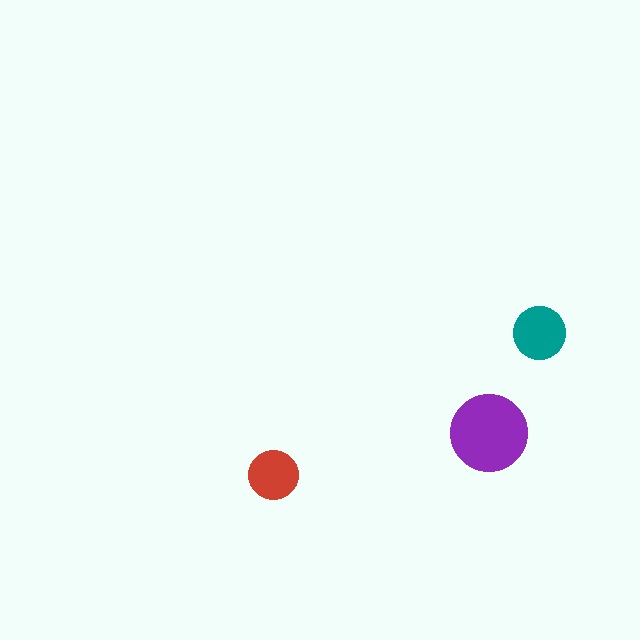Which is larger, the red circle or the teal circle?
The teal one.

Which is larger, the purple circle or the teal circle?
The purple one.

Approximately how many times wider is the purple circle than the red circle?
About 1.5 times wider.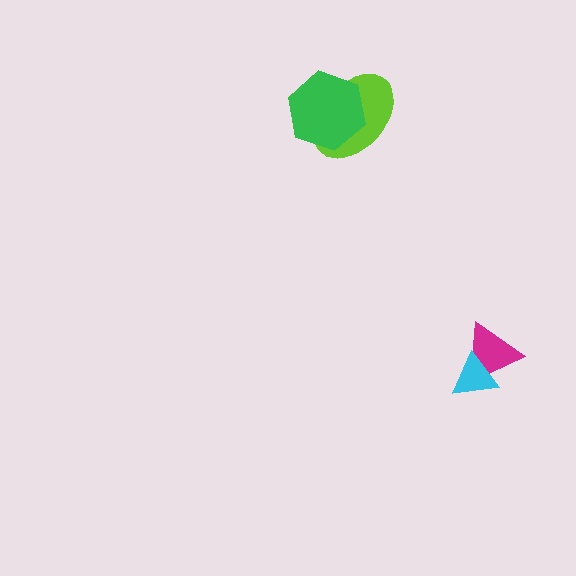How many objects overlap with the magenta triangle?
1 object overlaps with the magenta triangle.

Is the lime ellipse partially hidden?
Yes, it is partially covered by another shape.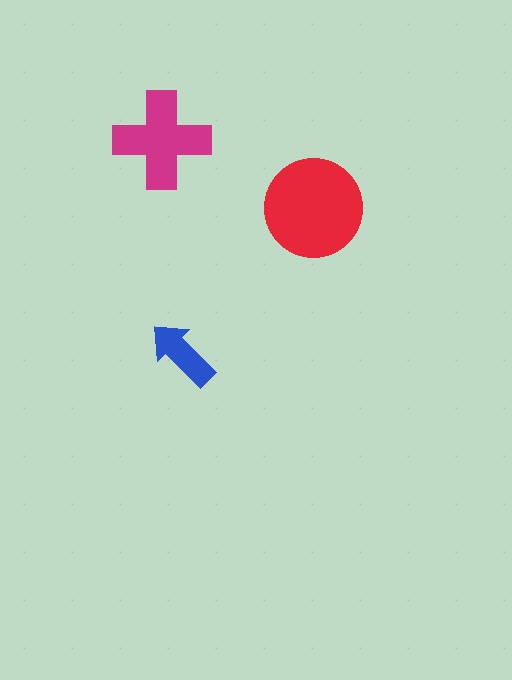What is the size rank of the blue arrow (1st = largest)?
3rd.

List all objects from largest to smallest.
The red circle, the magenta cross, the blue arrow.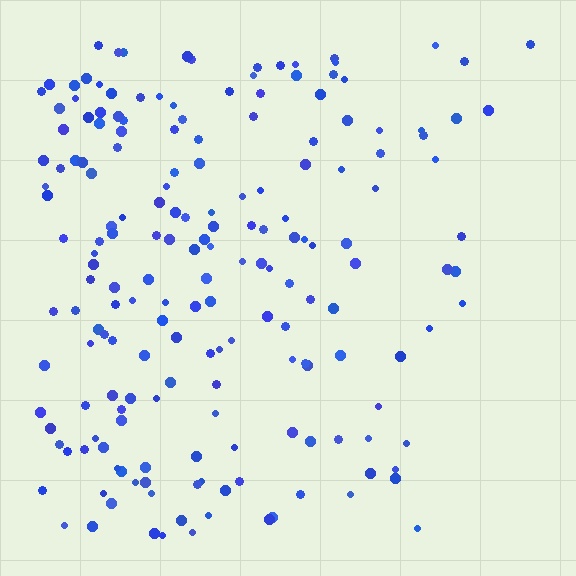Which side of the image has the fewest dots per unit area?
The right.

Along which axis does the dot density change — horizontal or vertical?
Horizontal.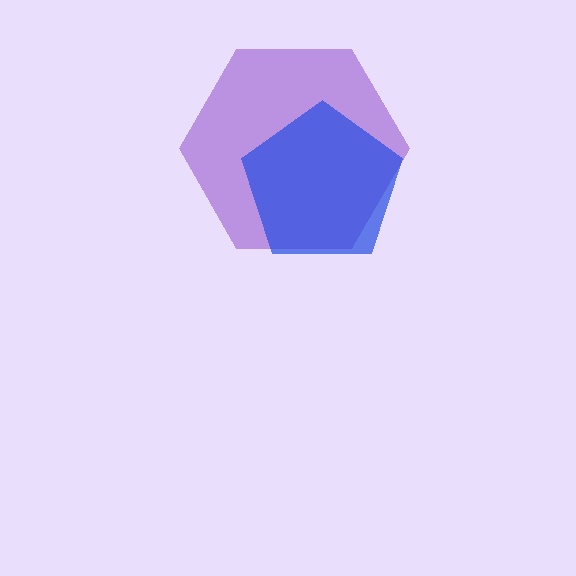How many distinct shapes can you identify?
There are 2 distinct shapes: a purple hexagon, a blue pentagon.